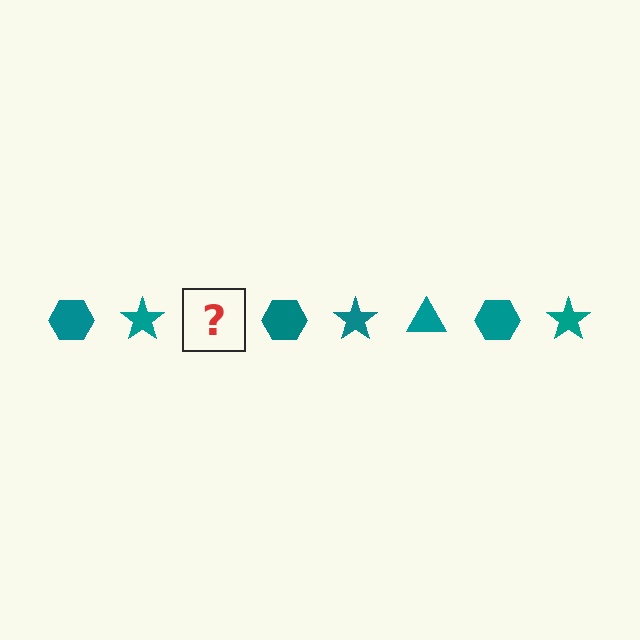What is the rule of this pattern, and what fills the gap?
The rule is that the pattern cycles through hexagon, star, triangle shapes in teal. The gap should be filled with a teal triangle.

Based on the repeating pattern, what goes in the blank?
The blank should be a teal triangle.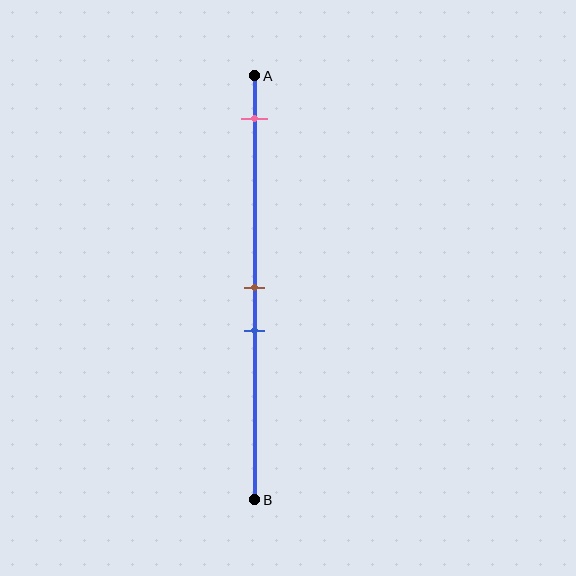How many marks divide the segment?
There are 3 marks dividing the segment.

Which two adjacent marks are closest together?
The brown and blue marks are the closest adjacent pair.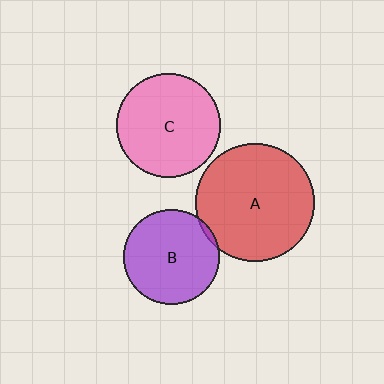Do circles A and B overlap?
Yes.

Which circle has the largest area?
Circle A (red).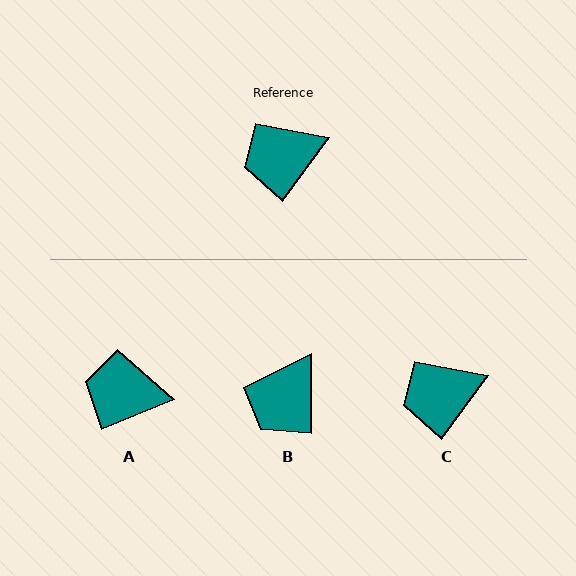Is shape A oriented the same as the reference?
No, it is off by about 31 degrees.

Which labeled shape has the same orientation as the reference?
C.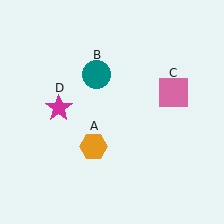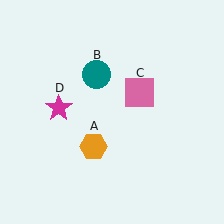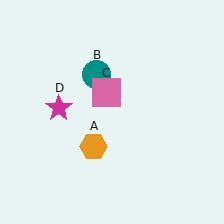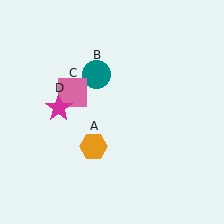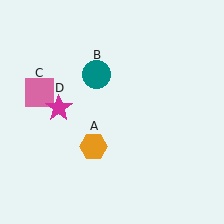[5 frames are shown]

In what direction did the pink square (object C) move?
The pink square (object C) moved left.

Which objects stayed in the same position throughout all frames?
Orange hexagon (object A) and teal circle (object B) and magenta star (object D) remained stationary.